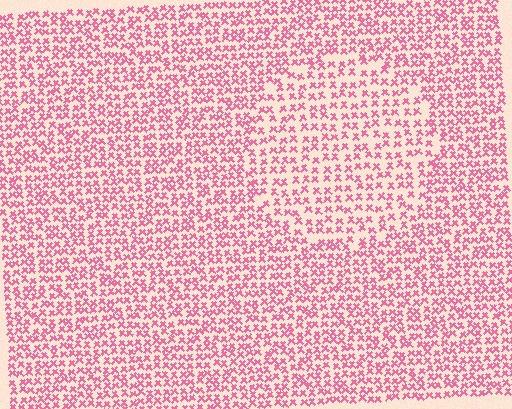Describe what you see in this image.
The image contains small pink elements arranged at two different densities. A circle-shaped region is visible where the elements are less densely packed than the surrounding area.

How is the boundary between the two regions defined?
The boundary is defined by a change in element density (approximately 1.5x ratio). All elements are the same color, size, and shape.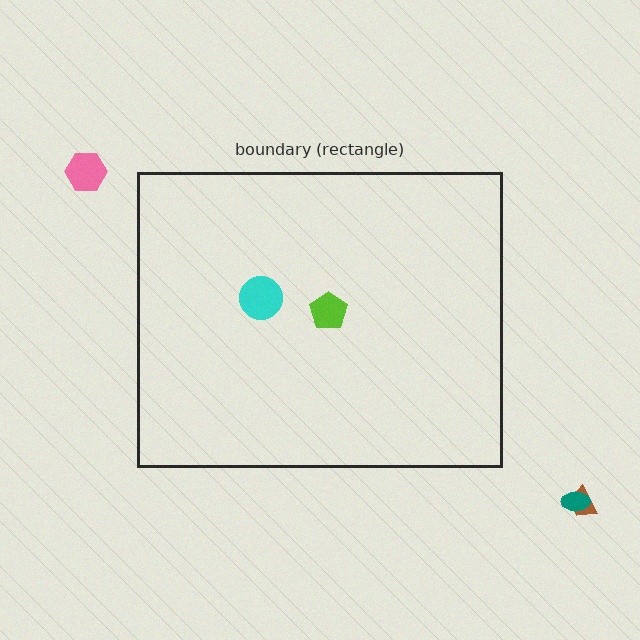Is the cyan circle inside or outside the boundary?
Inside.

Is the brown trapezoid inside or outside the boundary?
Outside.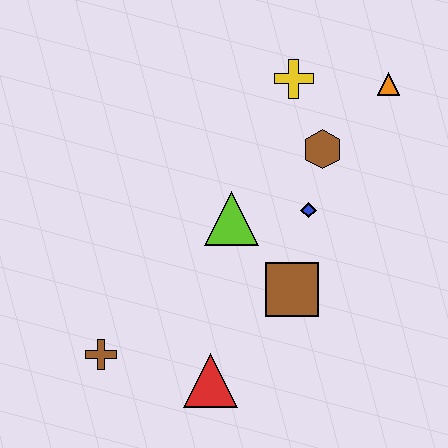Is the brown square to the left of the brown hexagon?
Yes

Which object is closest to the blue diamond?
The brown hexagon is closest to the blue diamond.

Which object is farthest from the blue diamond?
The brown cross is farthest from the blue diamond.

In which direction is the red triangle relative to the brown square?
The red triangle is below the brown square.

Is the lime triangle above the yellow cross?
No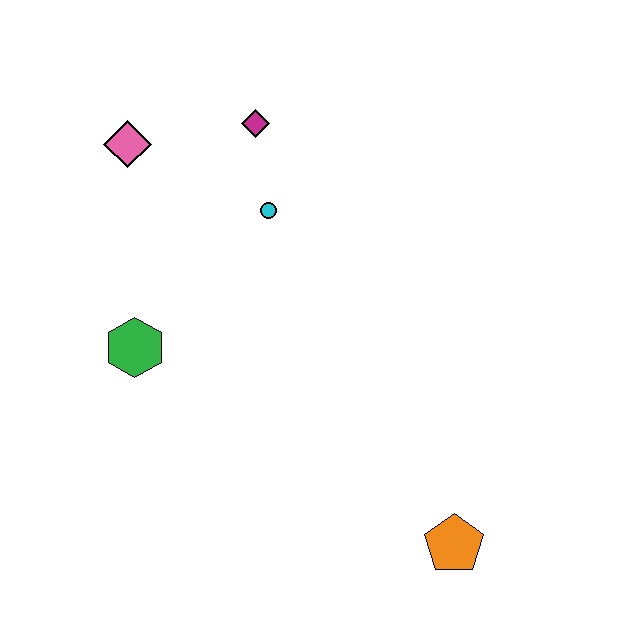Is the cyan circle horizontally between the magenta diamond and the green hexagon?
No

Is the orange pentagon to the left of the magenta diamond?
No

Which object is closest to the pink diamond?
The magenta diamond is closest to the pink diamond.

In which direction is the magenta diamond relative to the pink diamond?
The magenta diamond is to the right of the pink diamond.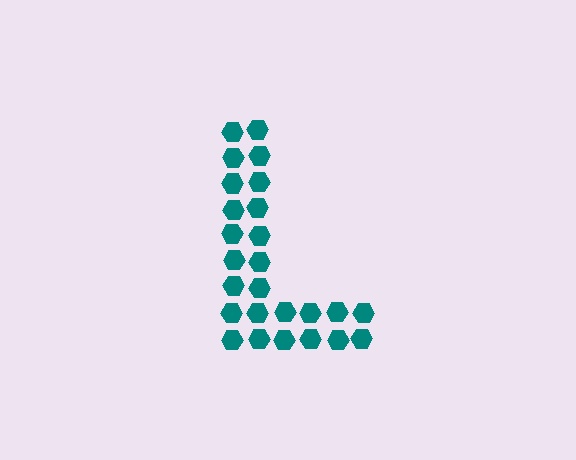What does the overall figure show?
The overall figure shows the letter L.